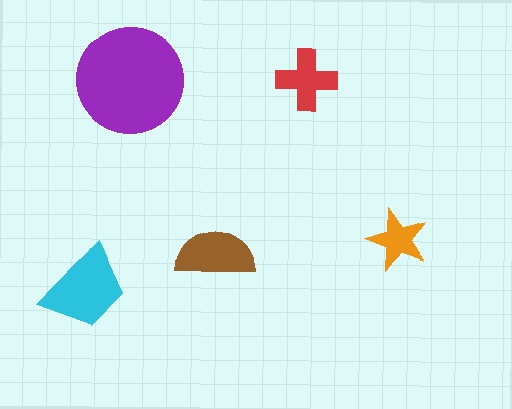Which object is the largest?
The purple circle.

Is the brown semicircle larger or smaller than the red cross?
Larger.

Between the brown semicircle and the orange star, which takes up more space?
The brown semicircle.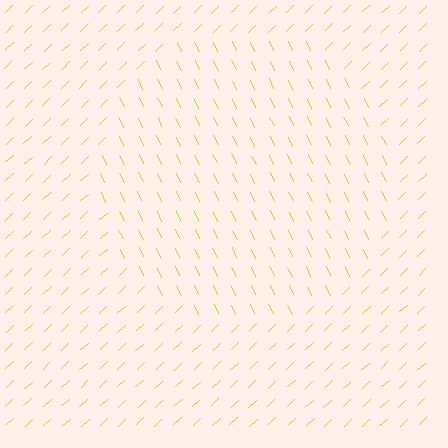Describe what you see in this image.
The image is filled with small yellow line segments. A circle region in the image has lines oriented differently from the surrounding lines, creating a visible texture boundary.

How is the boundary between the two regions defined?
The boundary is defined purely by a change in line orientation (approximately 72 degrees difference). All lines are the same color and thickness.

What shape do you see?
I see a circle.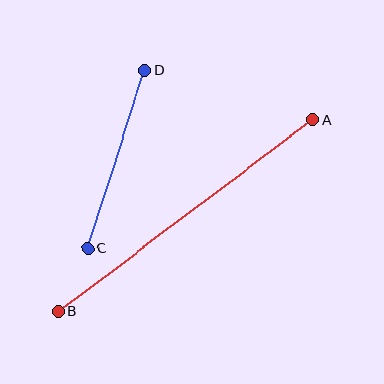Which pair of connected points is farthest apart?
Points A and B are farthest apart.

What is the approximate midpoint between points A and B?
The midpoint is at approximately (186, 216) pixels.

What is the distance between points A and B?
The distance is approximately 319 pixels.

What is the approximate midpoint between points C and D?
The midpoint is at approximately (116, 159) pixels.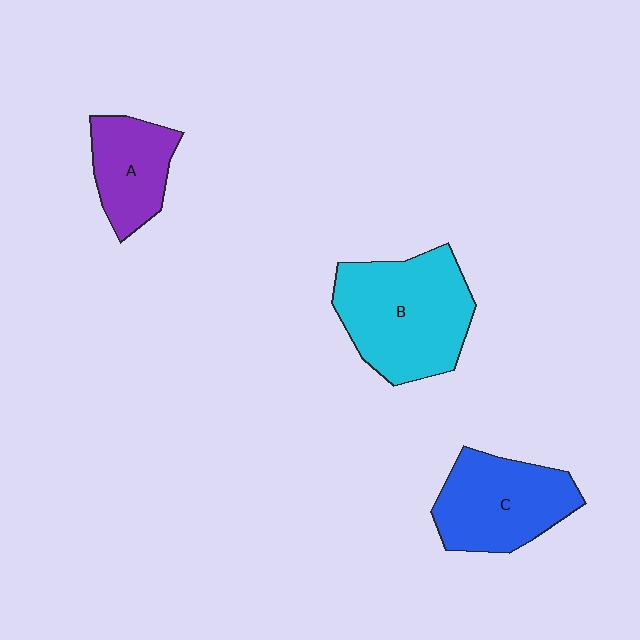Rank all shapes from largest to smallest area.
From largest to smallest: B (cyan), C (blue), A (purple).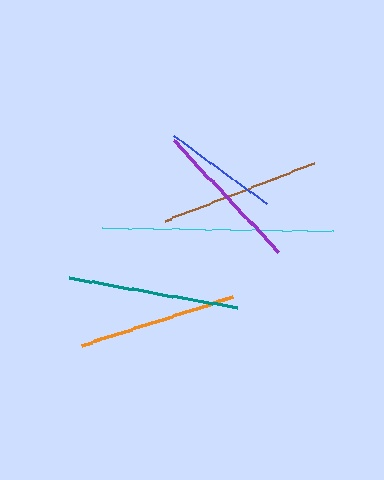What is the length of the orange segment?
The orange segment is approximately 159 pixels long.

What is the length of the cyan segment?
The cyan segment is approximately 230 pixels long.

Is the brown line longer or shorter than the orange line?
The brown line is longer than the orange line.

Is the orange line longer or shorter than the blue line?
The orange line is longer than the blue line.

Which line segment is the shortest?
The blue line is the shortest at approximately 115 pixels.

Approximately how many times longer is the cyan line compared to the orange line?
The cyan line is approximately 1.4 times the length of the orange line.